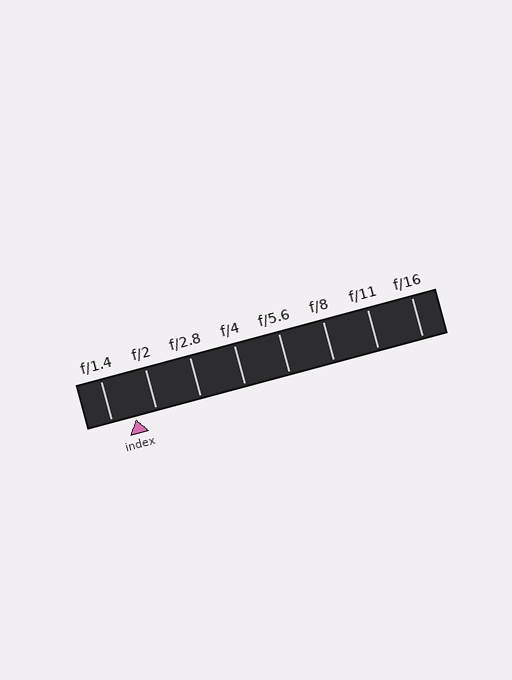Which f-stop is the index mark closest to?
The index mark is closest to f/2.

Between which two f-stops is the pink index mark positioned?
The index mark is between f/1.4 and f/2.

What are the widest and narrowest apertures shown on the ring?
The widest aperture shown is f/1.4 and the narrowest is f/16.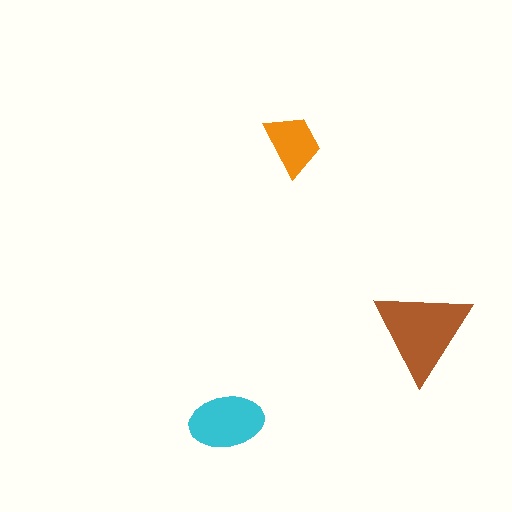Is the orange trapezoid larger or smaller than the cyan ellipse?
Smaller.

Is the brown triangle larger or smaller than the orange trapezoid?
Larger.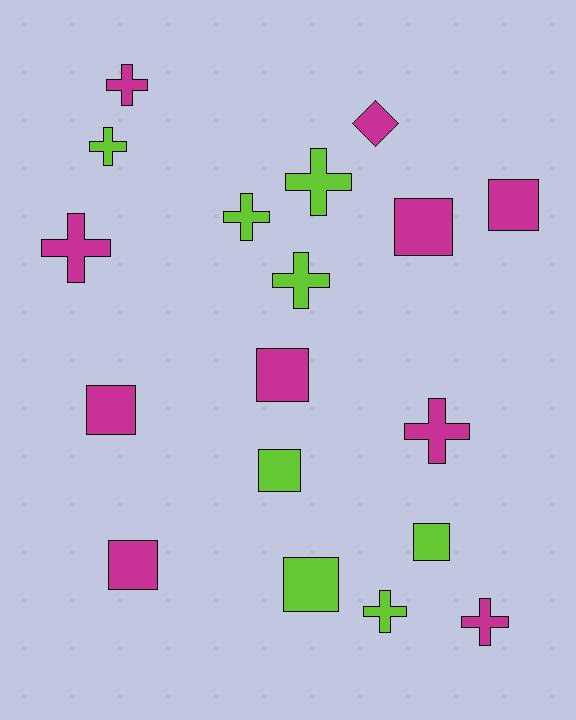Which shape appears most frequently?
Cross, with 9 objects.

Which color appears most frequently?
Magenta, with 10 objects.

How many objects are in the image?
There are 18 objects.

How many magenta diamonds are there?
There is 1 magenta diamond.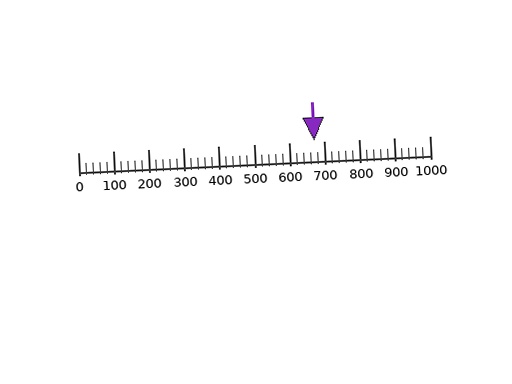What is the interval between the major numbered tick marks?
The major tick marks are spaced 100 units apart.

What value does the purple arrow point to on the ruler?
The purple arrow points to approximately 672.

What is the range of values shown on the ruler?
The ruler shows values from 0 to 1000.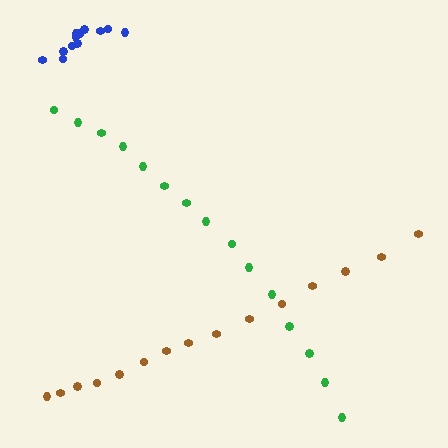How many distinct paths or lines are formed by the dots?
There are 3 distinct paths.